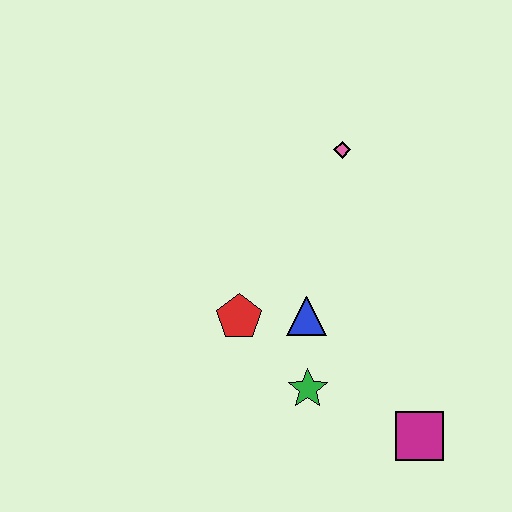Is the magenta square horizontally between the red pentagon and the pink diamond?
No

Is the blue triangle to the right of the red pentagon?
Yes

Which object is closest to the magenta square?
The green star is closest to the magenta square.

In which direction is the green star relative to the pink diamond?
The green star is below the pink diamond.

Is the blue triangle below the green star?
No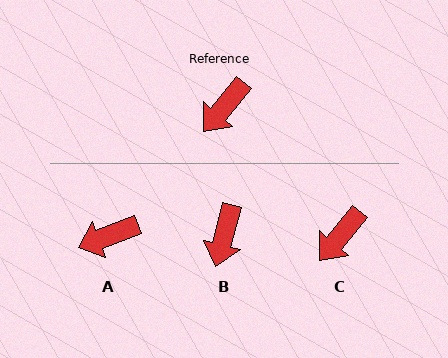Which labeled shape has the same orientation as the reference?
C.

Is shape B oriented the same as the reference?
No, it is off by about 25 degrees.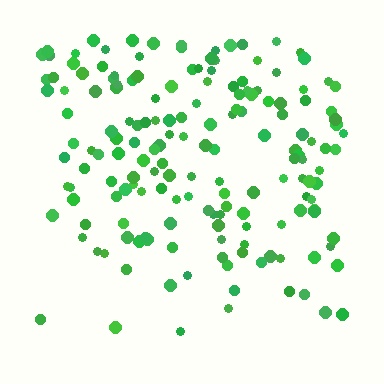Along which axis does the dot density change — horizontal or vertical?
Vertical.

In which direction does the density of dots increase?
From bottom to top, with the top side densest.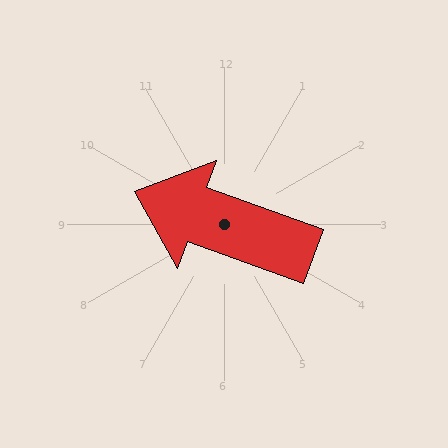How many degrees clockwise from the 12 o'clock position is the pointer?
Approximately 290 degrees.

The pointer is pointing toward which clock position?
Roughly 10 o'clock.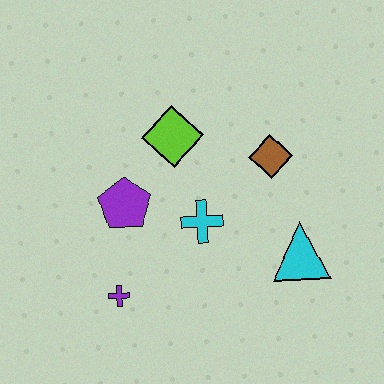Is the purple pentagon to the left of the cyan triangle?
Yes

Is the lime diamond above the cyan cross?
Yes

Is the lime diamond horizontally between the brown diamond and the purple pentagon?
Yes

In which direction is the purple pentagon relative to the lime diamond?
The purple pentagon is below the lime diamond.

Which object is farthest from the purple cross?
The brown diamond is farthest from the purple cross.